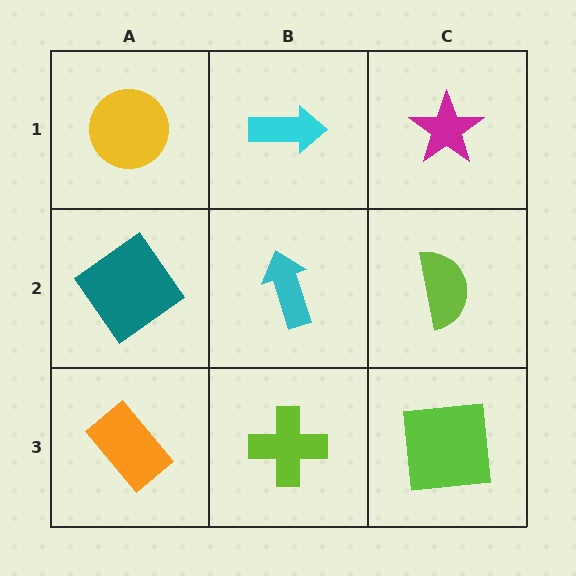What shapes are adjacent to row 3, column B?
A cyan arrow (row 2, column B), an orange rectangle (row 3, column A), a lime square (row 3, column C).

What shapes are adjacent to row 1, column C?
A lime semicircle (row 2, column C), a cyan arrow (row 1, column B).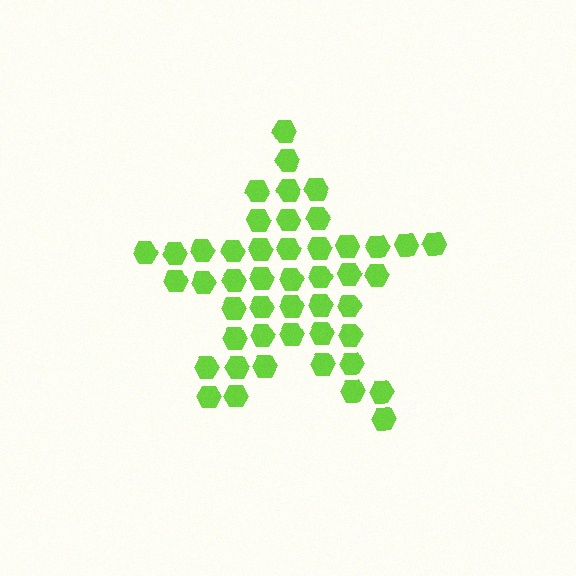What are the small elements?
The small elements are hexagons.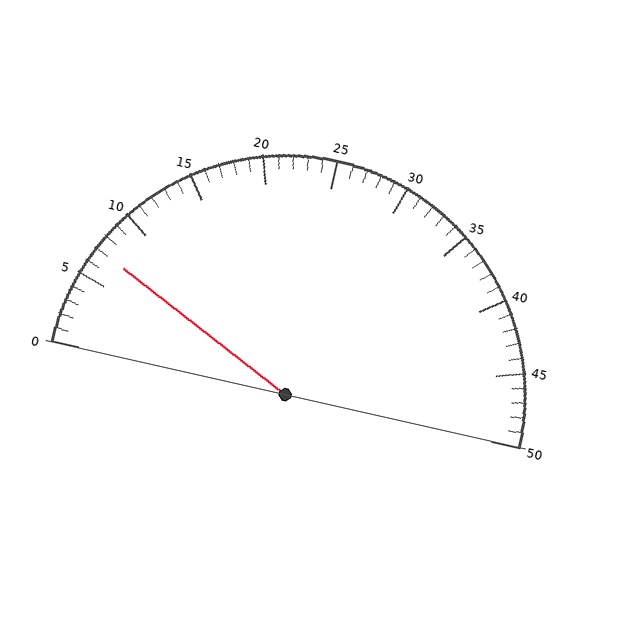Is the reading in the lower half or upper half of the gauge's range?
The reading is in the lower half of the range (0 to 50).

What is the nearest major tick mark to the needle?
The nearest major tick mark is 5.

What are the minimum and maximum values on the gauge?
The gauge ranges from 0 to 50.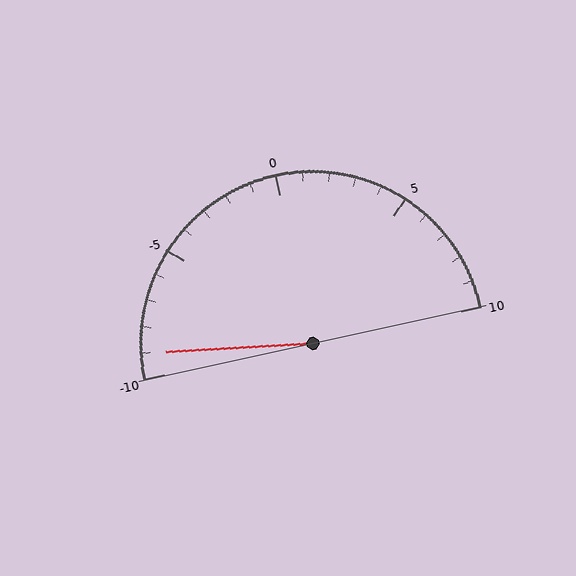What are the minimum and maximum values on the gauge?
The gauge ranges from -10 to 10.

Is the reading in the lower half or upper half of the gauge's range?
The reading is in the lower half of the range (-10 to 10).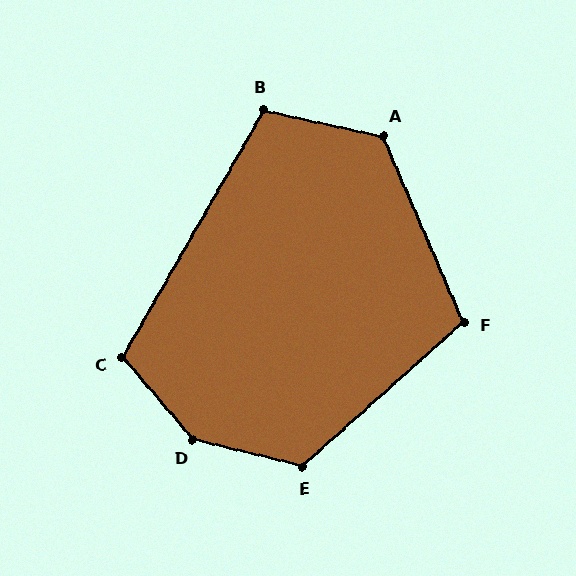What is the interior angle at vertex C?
Approximately 110 degrees (obtuse).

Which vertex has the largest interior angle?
D, at approximately 144 degrees.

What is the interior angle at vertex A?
Approximately 126 degrees (obtuse).